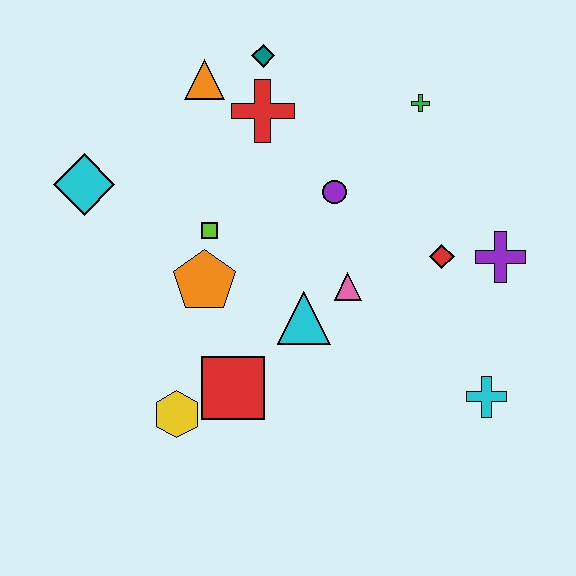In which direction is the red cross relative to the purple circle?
The red cross is above the purple circle.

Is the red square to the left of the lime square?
No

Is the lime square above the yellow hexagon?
Yes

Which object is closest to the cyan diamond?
The lime square is closest to the cyan diamond.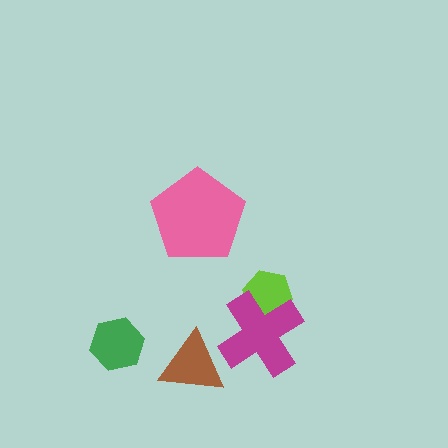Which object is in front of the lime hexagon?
The magenta cross is in front of the lime hexagon.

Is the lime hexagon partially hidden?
Yes, it is partially covered by another shape.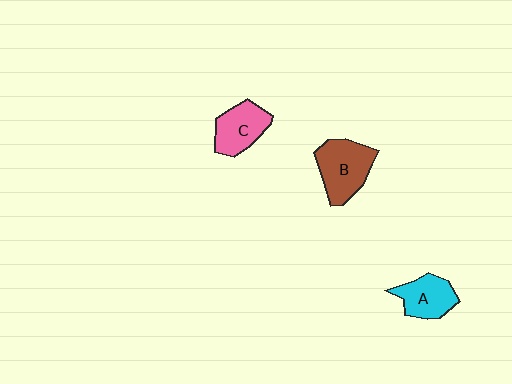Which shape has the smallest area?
Shape A (cyan).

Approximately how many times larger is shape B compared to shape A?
Approximately 1.4 times.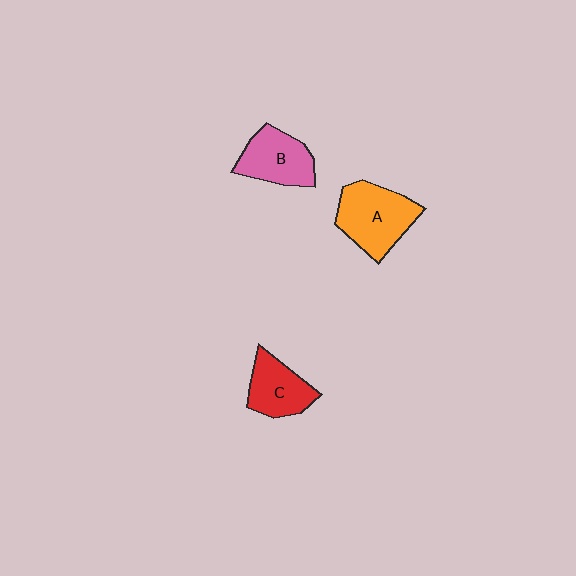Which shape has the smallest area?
Shape C (red).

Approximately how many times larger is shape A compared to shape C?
Approximately 1.4 times.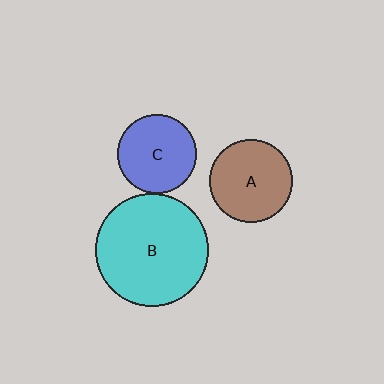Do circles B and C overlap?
Yes.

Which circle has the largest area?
Circle B (cyan).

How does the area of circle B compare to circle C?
Approximately 2.1 times.